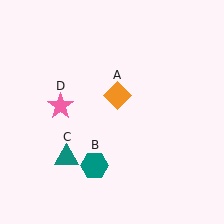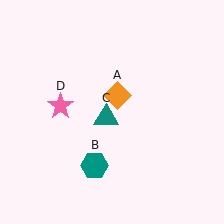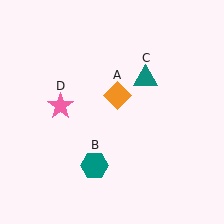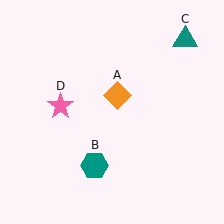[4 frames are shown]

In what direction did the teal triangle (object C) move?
The teal triangle (object C) moved up and to the right.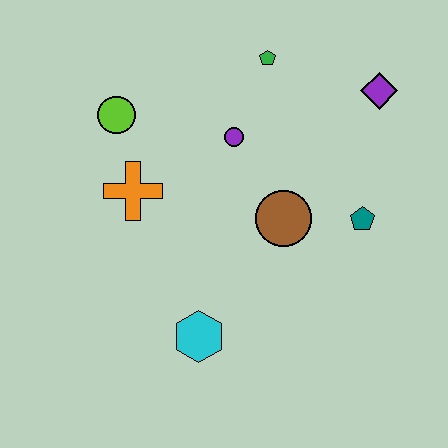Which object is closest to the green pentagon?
The purple circle is closest to the green pentagon.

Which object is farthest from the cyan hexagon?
The purple diamond is farthest from the cyan hexagon.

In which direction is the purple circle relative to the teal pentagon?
The purple circle is to the left of the teal pentagon.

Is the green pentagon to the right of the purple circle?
Yes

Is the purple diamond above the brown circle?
Yes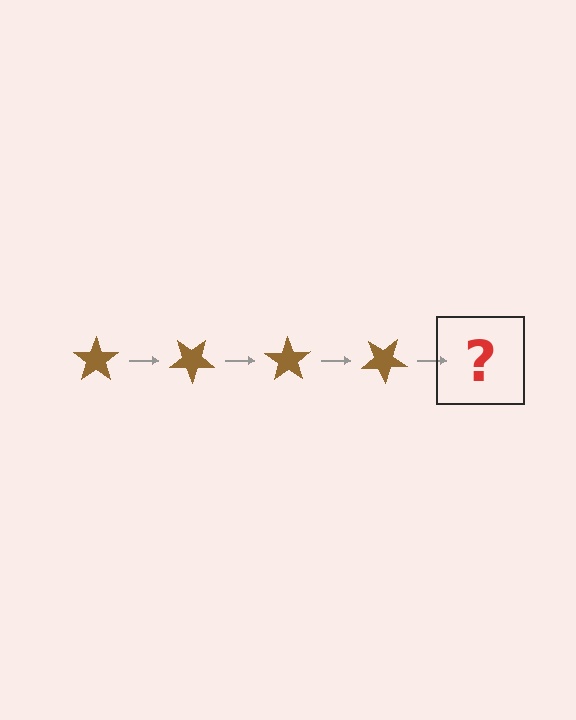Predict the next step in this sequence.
The next step is a brown star rotated 140 degrees.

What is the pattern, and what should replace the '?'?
The pattern is that the star rotates 35 degrees each step. The '?' should be a brown star rotated 140 degrees.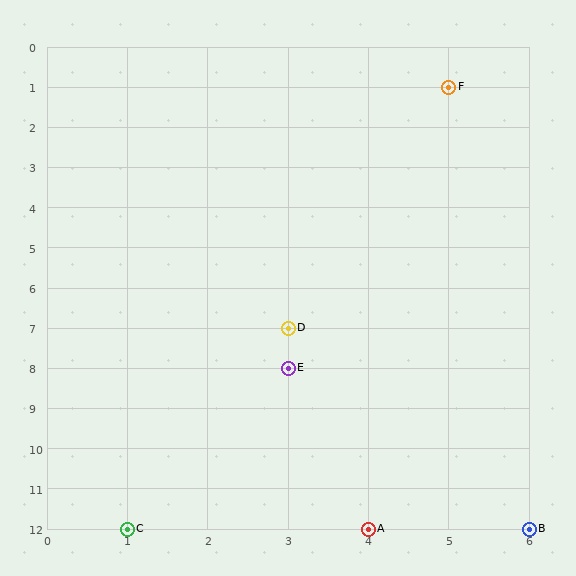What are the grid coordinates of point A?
Point A is at grid coordinates (4, 12).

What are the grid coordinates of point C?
Point C is at grid coordinates (1, 12).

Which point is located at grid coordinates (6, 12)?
Point B is at (6, 12).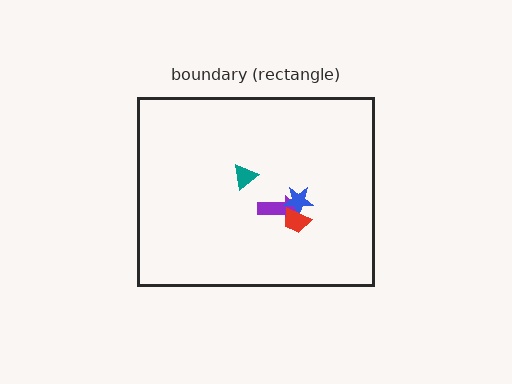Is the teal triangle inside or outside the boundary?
Inside.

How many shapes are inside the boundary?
4 inside, 0 outside.